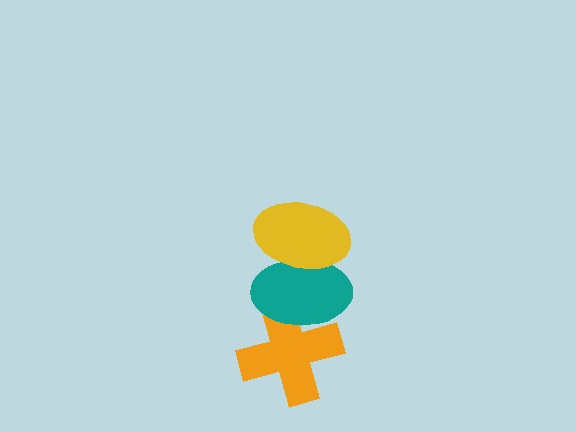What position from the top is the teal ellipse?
The teal ellipse is 2nd from the top.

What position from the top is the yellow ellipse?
The yellow ellipse is 1st from the top.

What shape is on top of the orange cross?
The teal ellipse is on top of the orange cross.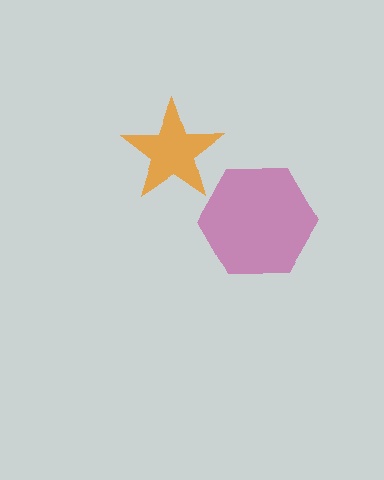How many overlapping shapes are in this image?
There are 2 overlapping shapes in the image.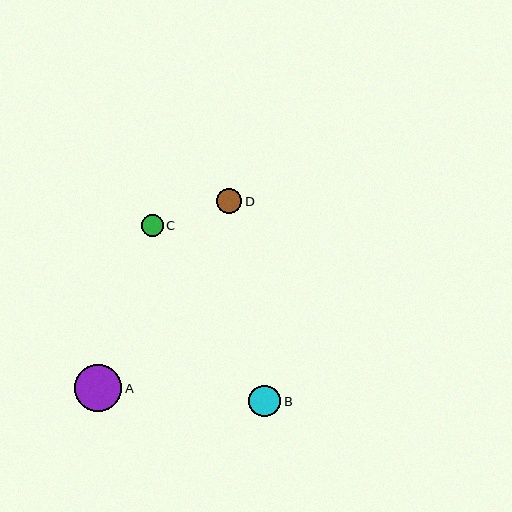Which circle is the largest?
Circle A is the largest with a size of approximately 47 pixels.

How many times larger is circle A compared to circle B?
Circle A is approximately 1.5 times the size of circle B.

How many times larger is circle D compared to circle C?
Circle D is approximately 1.2 times the size of circle C.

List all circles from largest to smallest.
From largest to smallest: A, B, D, C.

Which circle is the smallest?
Circle C is the smallest with a size of approximately 22 pixels.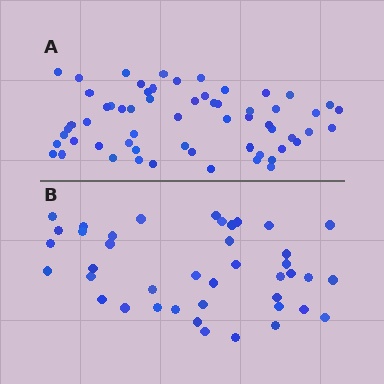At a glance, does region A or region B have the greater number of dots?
Region A (the top region) has more dots.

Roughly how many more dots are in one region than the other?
Region A has approximately 20 more dots than region B.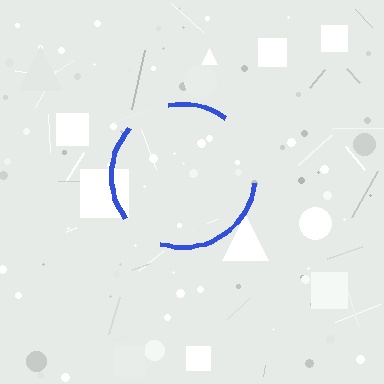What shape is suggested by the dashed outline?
The dashed outline suggests a circle.